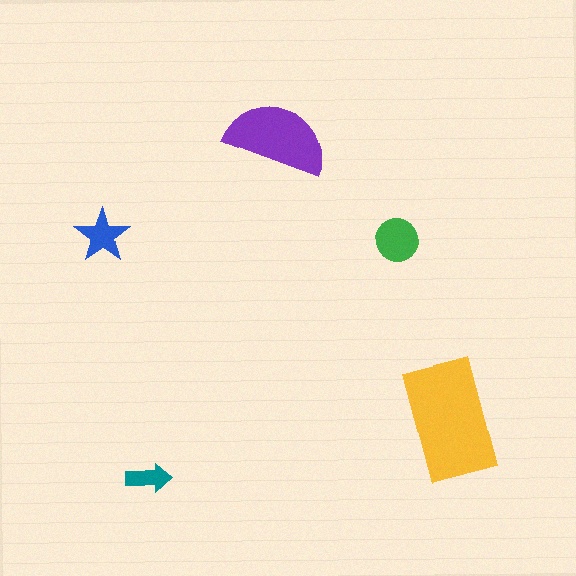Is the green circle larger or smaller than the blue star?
Larger.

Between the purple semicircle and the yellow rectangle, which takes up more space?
The yellow rectangle.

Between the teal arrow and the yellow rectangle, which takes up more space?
The yellow rectangle.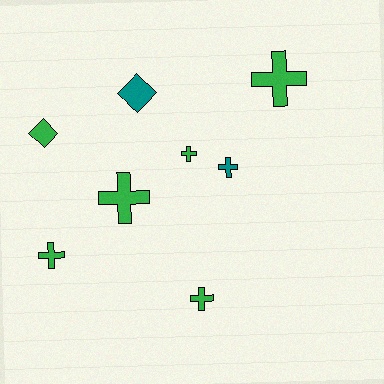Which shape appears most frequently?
Cross, with 6 objects.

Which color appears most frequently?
Green, with 6 objects.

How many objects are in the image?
There are 8 objects.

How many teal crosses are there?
There is 1 teal cross.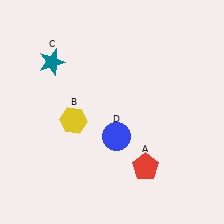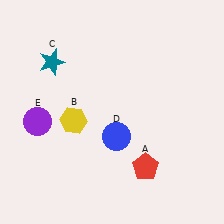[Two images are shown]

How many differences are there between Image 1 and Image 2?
There is 1 difference between the two images.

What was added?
A purple circle (E) was added in Image 2.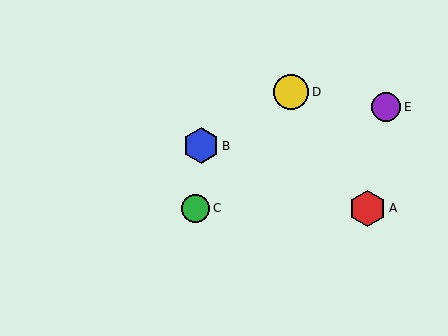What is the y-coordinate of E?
Object E is at y≈107.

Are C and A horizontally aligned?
Yes, both are at y≈208.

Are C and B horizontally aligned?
No, C is at y≈208 and B is at y≈146.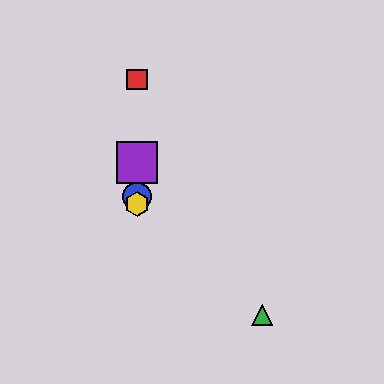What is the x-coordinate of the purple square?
The purple square is at x≈137.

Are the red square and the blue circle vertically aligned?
Yes, both are at x≈137.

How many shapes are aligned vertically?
4 shapes (the red square, the blue circle, the yellow hexagon, the purple square) are aligned vertically.